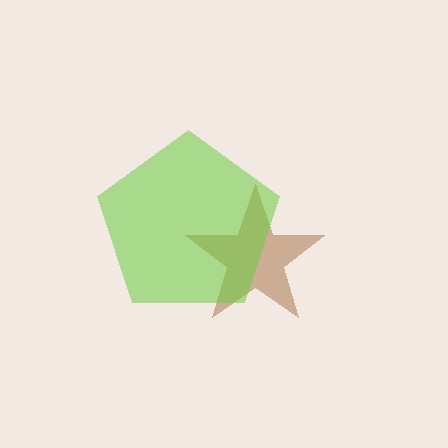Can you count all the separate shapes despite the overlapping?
Yes, there are 2 separate shapes.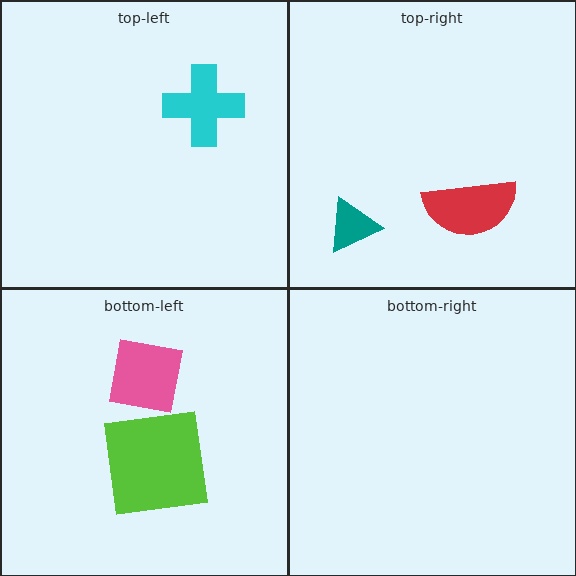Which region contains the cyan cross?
The top-left region.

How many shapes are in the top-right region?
2.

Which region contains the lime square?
The bottom-left region.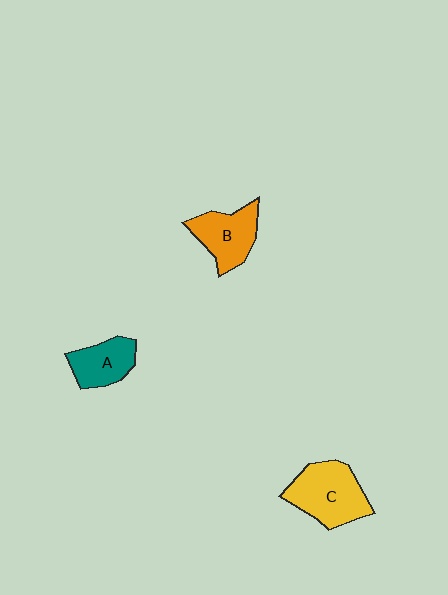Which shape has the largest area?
Shape C (yellow).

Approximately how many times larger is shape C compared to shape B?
Approximately 1.3 times.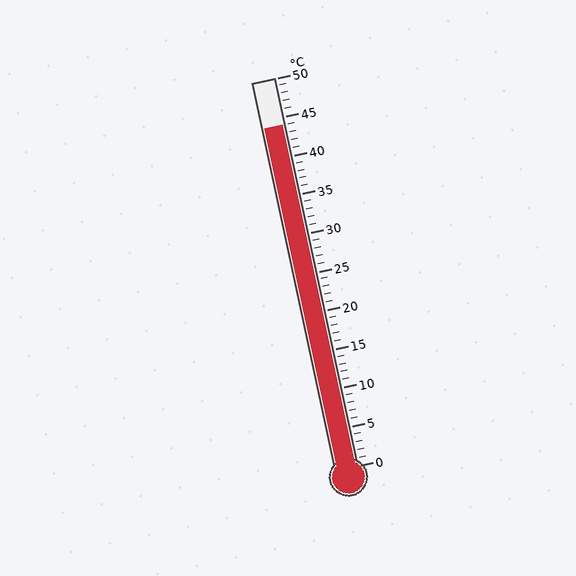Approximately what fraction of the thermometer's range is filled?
The thermometer is filled to approximately 90% of its range.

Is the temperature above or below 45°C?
The temperature is below 45°C.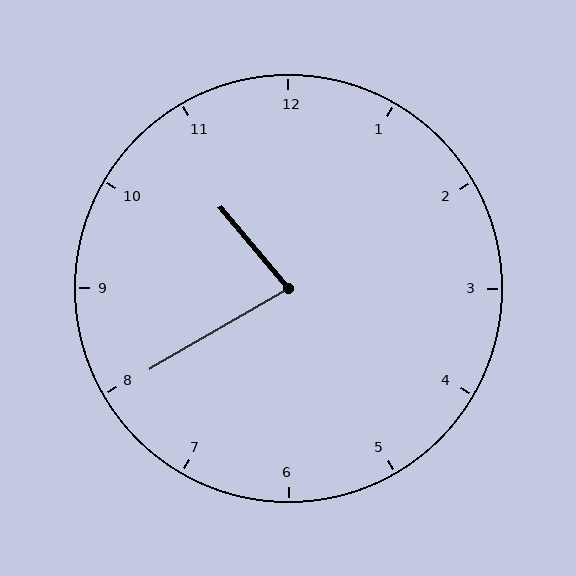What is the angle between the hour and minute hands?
Approximately 80 degrees.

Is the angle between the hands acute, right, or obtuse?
It is acute.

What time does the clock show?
10:40.